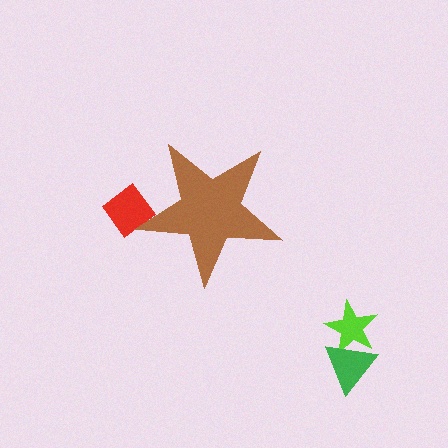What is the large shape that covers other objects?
A brown star.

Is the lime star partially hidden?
No, the lime star is fully visible.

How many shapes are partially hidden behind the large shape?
1 shape is partially hidden.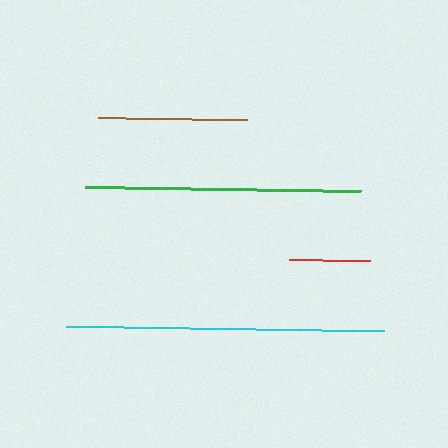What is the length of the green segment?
The green segment is approximately 275 pixels long.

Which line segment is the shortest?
The red line is the shortest at approximately 82 pixels.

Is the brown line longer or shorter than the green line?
The green line is longer than the brown line.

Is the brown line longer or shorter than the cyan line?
The cyan line is longer than the brown line.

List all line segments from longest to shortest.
From longest to shortest: cyan, green, brown, red.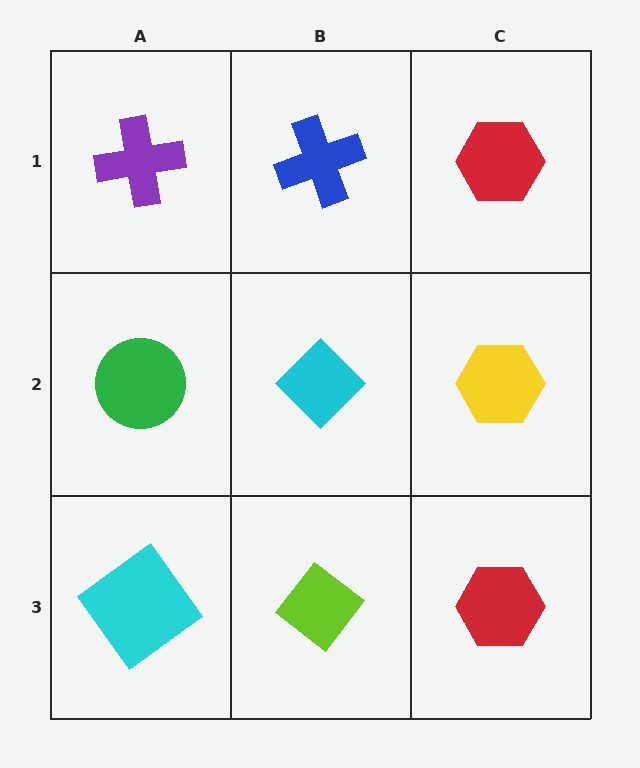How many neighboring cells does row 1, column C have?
2.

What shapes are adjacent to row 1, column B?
A cyan diamond (row 2, column B), a purple cross (row 1, column A), a red hexagon (row 1, column C).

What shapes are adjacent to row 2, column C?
A red hexagon (row 1, column C), a red hexagon (row 3, column C), a cyan diamond (row 2, column B).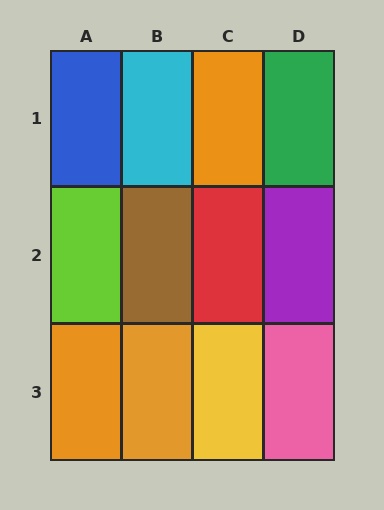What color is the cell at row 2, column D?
Purple.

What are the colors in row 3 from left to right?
Orange, orange, yellow, pink.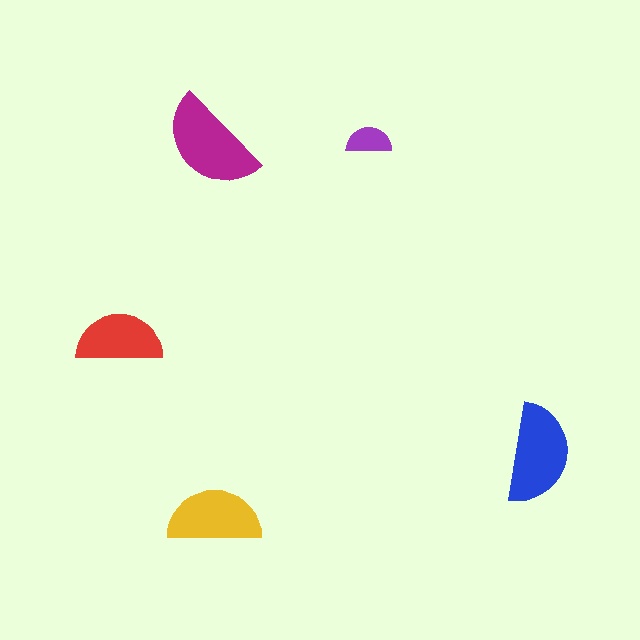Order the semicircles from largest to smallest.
the magenta one, the blue one, the yellow one, the red one, the purple one.